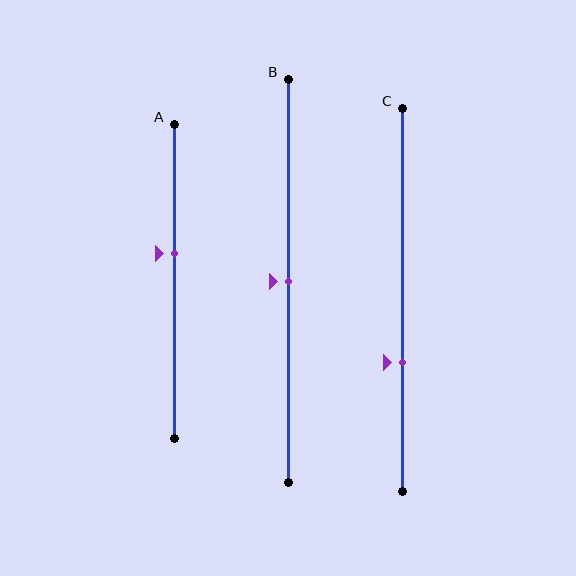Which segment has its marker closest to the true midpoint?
Segment B has its marker closest to the true midpoint.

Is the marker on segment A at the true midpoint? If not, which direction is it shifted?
No, the marker on segment A is shifted upward by about 9% of the segment length.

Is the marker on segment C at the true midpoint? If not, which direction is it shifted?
No, the marker on segment C is shifted downward by about 16% of the segment length.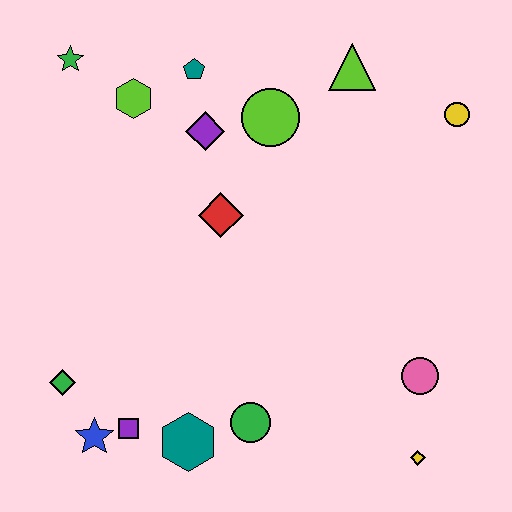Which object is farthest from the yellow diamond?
The green star is farthest from the yellow diamond.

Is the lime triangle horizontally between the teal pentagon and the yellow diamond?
Yes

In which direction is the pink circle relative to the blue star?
The pink circle is to the right of the blue star.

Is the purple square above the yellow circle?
No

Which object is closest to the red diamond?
The purple diamond is closest to the red diamond.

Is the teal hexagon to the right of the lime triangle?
No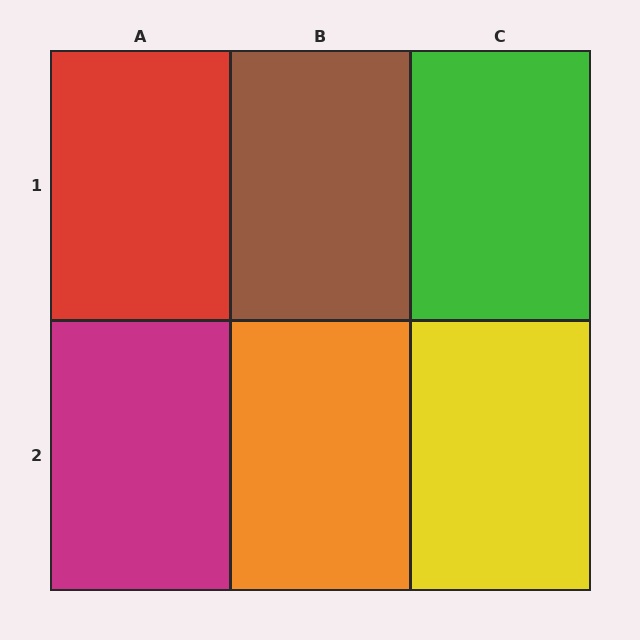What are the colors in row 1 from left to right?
Red, brown, green.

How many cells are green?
1 cell is green.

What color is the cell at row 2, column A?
Magenta.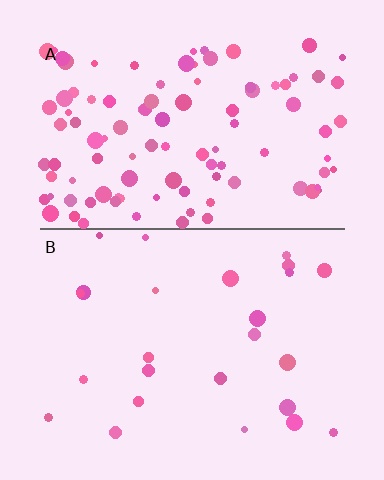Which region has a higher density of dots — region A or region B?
A (the top).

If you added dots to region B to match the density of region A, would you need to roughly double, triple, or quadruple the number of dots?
Approximately quadruple.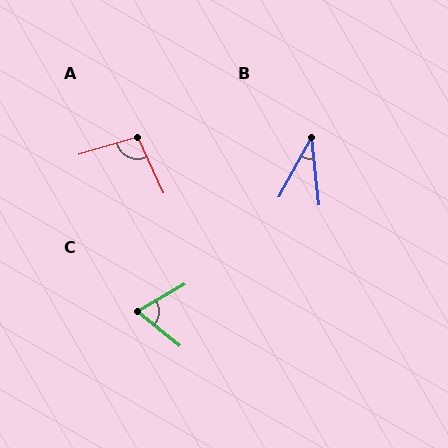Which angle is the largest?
A, at approximately 98 degrees.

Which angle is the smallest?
B, at approximately 35 degrees.